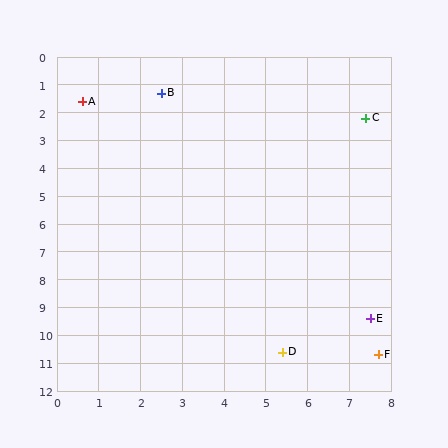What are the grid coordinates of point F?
Point F is at approximately (7.7, 10.7).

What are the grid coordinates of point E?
Point E is at approximately (7.5, 9.4).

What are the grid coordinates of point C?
Point C is at approximately (7.4, 2.2).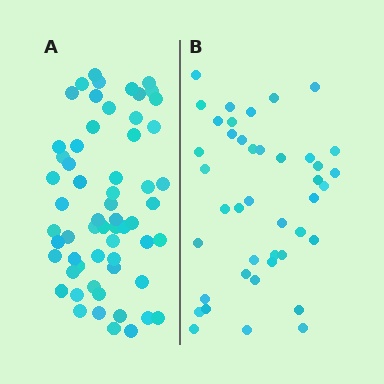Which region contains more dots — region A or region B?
Region A (the left region) has more dots.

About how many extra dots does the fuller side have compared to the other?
Region A has approximately 20 more dots than region B.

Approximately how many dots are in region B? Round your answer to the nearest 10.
About 40 dots. (The exact count is 42, which rounds to 40.)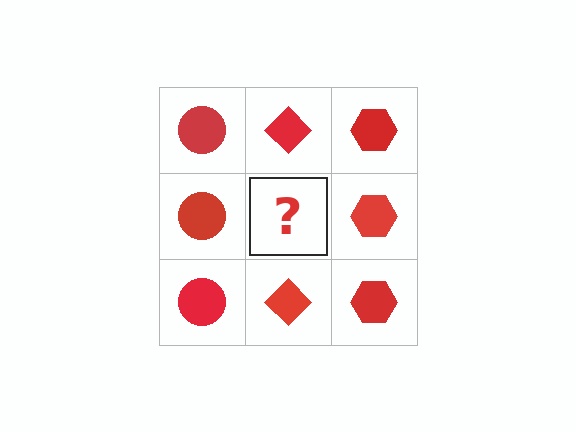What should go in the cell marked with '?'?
The missing cell should contain a red diamond.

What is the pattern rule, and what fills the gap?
The rule is that each column has a consistent shape. The gap should be filled with a red diamond.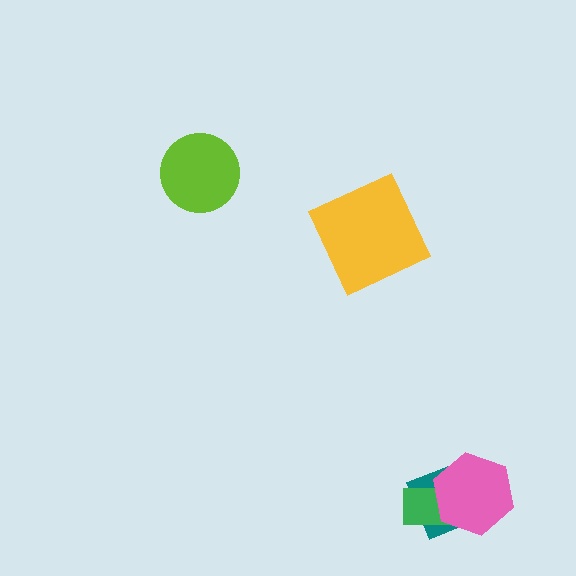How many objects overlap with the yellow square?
0 objects overlap with the yellow square.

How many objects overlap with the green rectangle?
2 objects overlap with the green rectangle.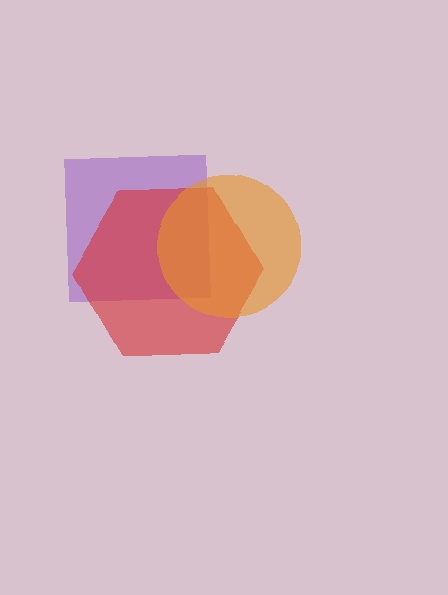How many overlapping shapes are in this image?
There are 3 overlapping shapes in the image.